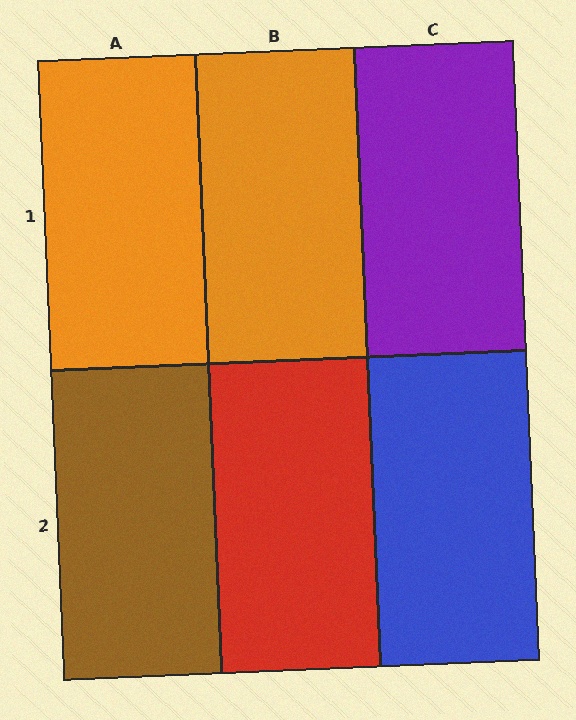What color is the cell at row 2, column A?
Brown.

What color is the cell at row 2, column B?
Red.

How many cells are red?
1 cell is red.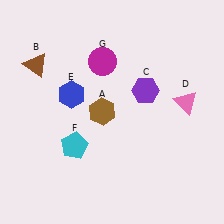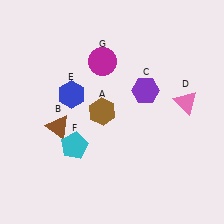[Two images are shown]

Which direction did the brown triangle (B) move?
The brown triangle (B) moved down.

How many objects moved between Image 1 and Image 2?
1 object moved between the two images.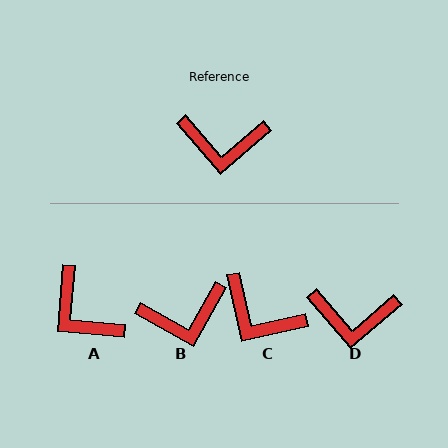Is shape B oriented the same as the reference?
No, it is off by about 20 degrees.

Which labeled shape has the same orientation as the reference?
D.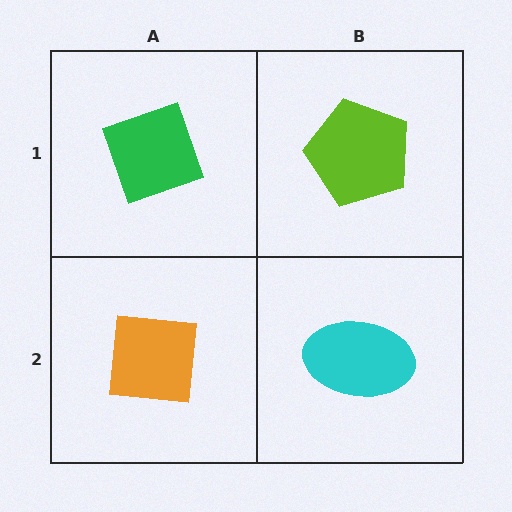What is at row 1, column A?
A green diamond.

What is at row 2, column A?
An orange square.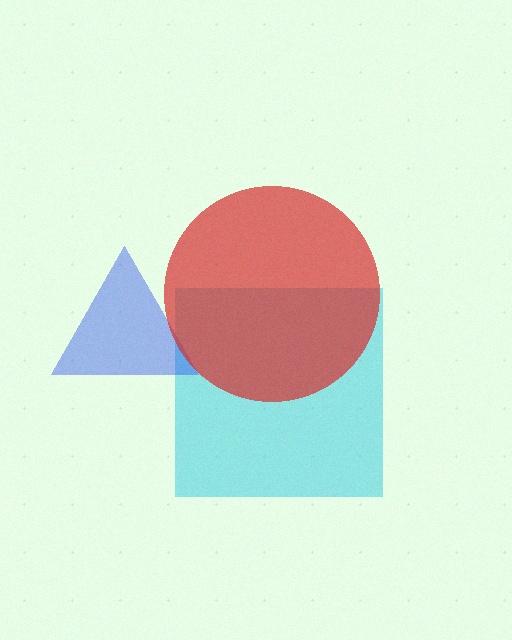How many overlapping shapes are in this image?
There are 3 overlapping shapes in the image.